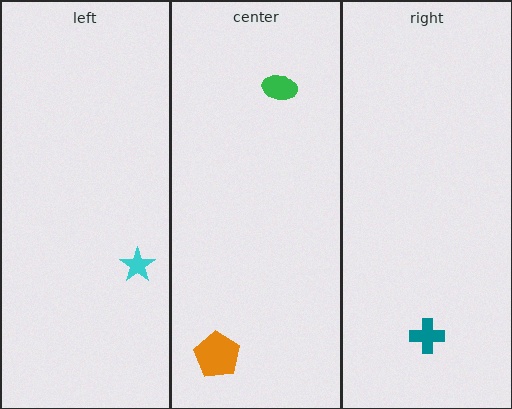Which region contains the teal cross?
The right region.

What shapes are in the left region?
The cyan star.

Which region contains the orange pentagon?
The center region.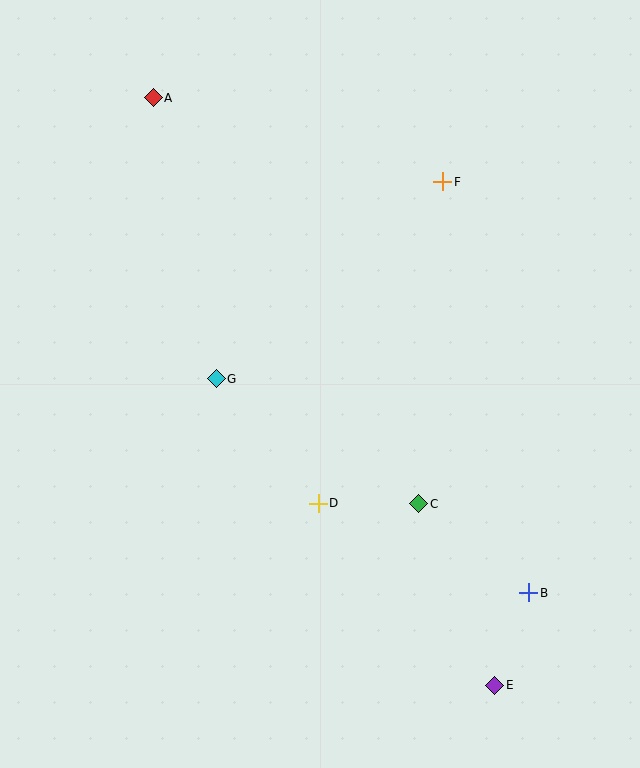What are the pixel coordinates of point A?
Point A is at (153, 98).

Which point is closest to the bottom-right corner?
Point E is closest to the bottom-right corner.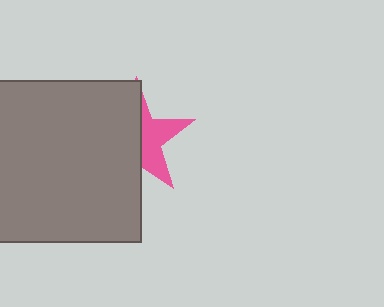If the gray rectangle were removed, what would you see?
You would see the complete pink star.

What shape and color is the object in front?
The object in front is a gray rectangle.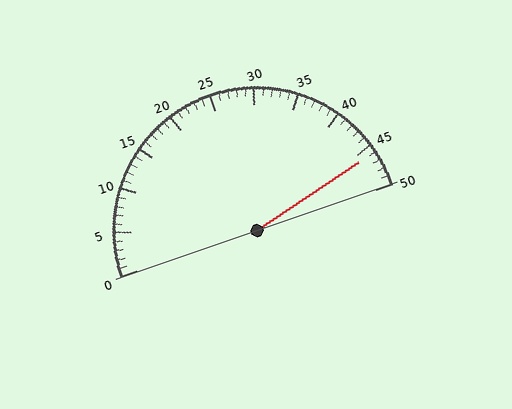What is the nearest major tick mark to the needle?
The nearest major tick mark is 45.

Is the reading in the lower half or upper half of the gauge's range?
The reading is in the upper half of the range (0 to 50).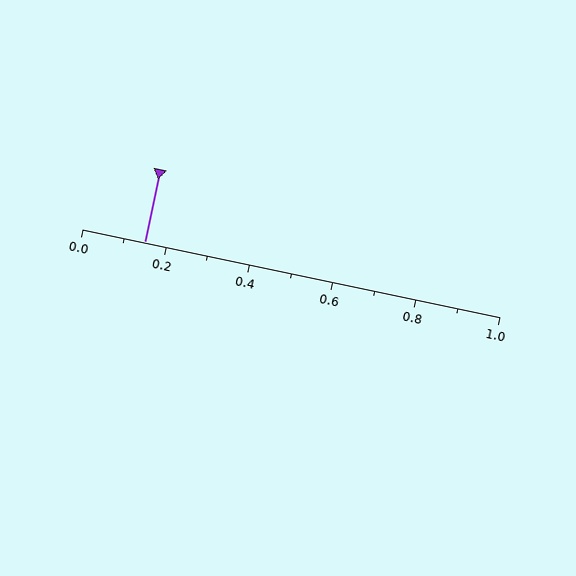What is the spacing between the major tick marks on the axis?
The major ticks are spaced 0.2 apart.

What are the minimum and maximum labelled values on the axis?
The axis runs from 0.0 to 1.0.